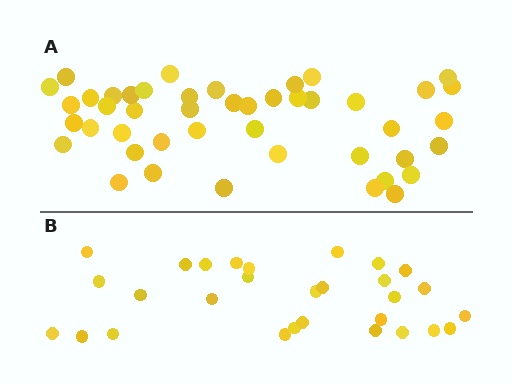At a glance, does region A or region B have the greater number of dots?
Region A (the top region) has more dots.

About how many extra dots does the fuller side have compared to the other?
Region A has approximately 15 more dots than region B.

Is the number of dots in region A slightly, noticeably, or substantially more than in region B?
Region A has substantially more. The ratio is roughly 1.6 to 1.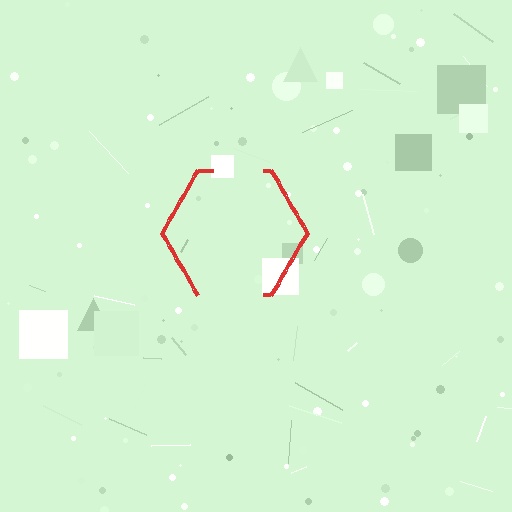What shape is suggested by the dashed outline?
The dashed outline suggests a hexagon.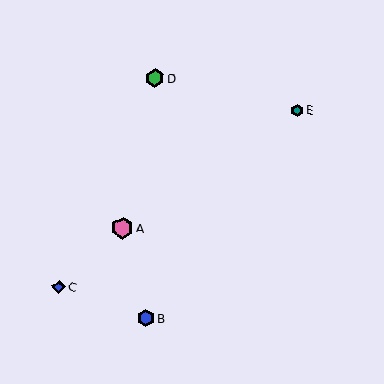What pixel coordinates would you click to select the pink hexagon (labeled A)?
Click at (123, 228) to select the pink hexagon A.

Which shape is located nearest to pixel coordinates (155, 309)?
The blue hexagon (labeled B) at (146, 318) is nearest to that location.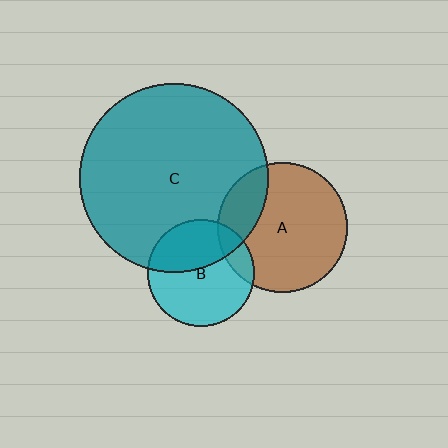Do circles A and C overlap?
Yes.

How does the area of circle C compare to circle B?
Approximately 3.1 times.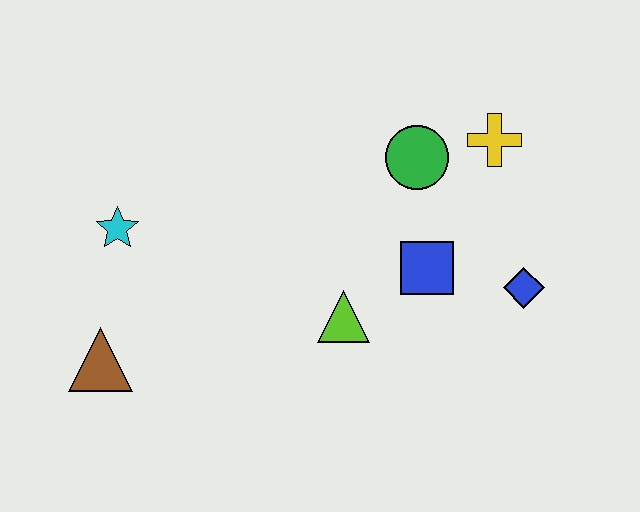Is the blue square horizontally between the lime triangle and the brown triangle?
No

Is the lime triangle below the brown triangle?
No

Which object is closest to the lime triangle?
The blue square is closest to the lime triangle.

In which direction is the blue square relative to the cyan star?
The blue square is to the right of the cyan star.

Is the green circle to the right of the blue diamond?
No